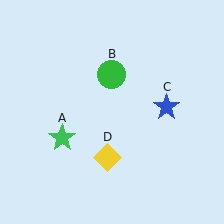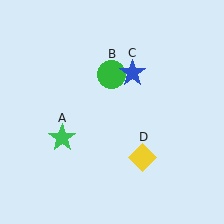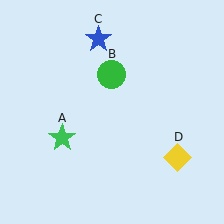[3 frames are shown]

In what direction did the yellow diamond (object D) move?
The yellow diamond (object D) moved right.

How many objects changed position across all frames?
2 objects changed position: blue star (object C), yellow diamond (object D).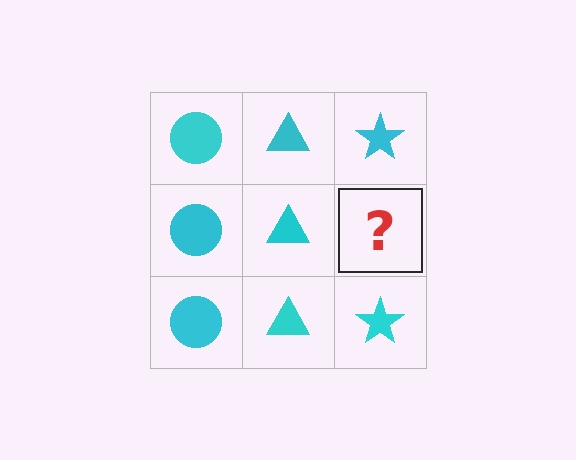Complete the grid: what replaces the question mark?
The question mark should be replaced with a cyan star.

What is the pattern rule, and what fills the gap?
The rule is that each column has a consistent shape. The gap should be filled with a cyan star.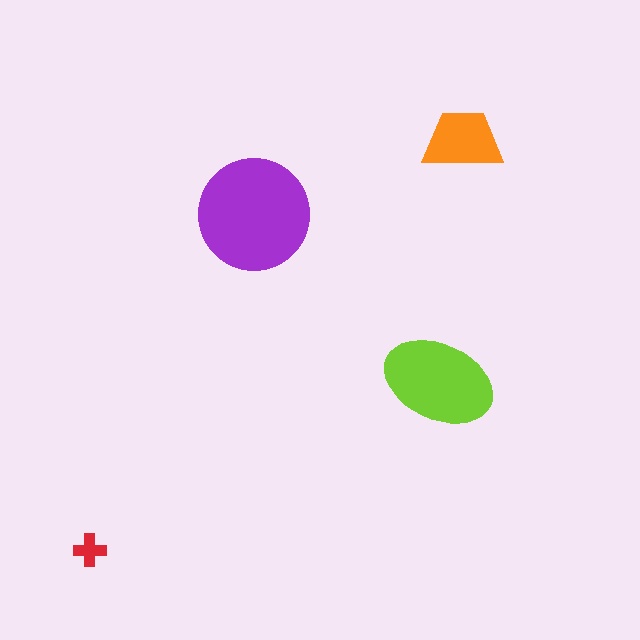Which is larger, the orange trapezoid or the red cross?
The orange trapezoid.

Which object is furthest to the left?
The red cross is leftmost.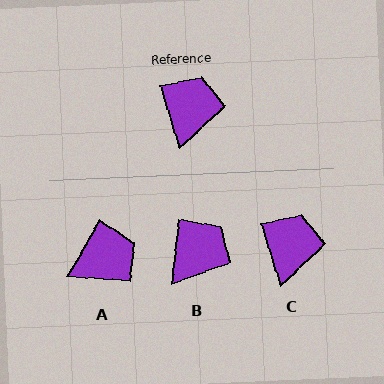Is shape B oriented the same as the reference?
No, it is off by about 24 degrees.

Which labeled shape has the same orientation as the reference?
C.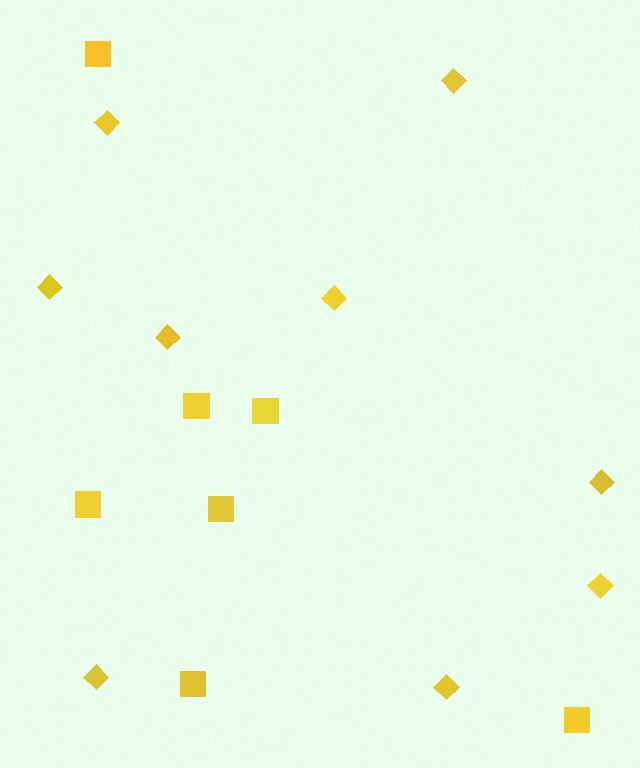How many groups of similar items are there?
There are 2 groups: one group of squares (7) and one group of diamonds (9).